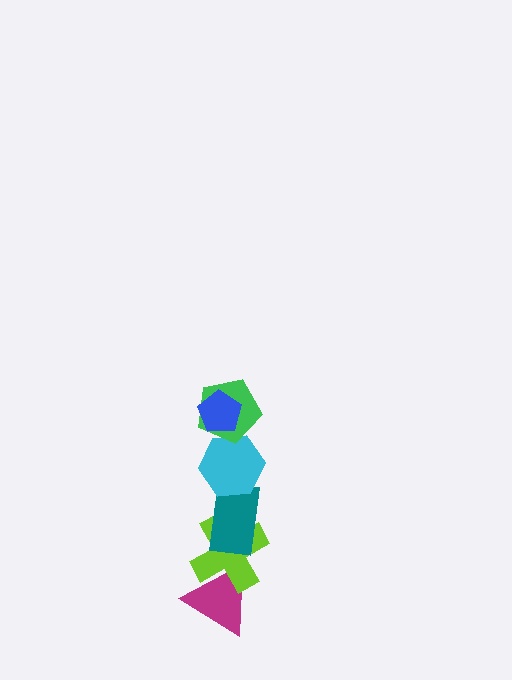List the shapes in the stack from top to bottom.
From top to bottom: the blue pentagon, the green pentagon, the cyan hexagon, the teal rectangle, the lime cross, the magenta triangle.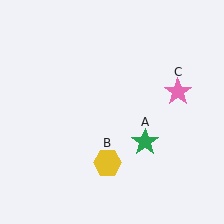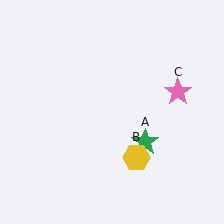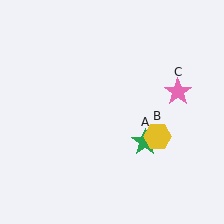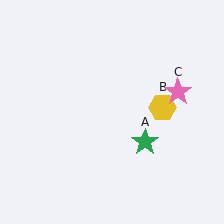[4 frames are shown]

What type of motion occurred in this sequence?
The yellow hexagon (object B) rotated counterclockwise around the center of the scene.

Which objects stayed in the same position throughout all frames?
Green star (object A) and pink star (object C) remained stationary.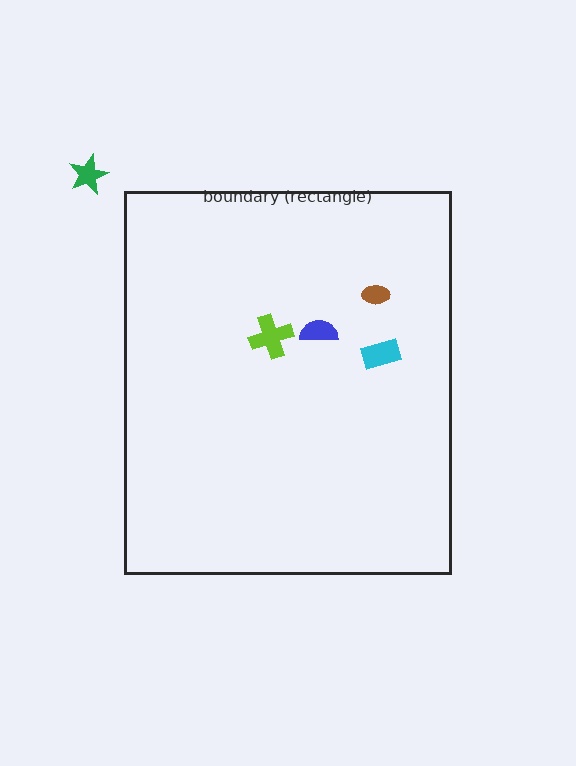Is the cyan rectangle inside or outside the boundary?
Inside.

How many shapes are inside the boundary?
4 inside, 1 outside.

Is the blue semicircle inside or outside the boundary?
Inside.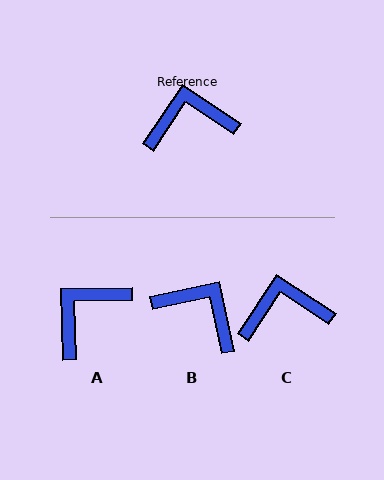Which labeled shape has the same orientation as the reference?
C.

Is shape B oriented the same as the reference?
No, it is off by about 44 degrees.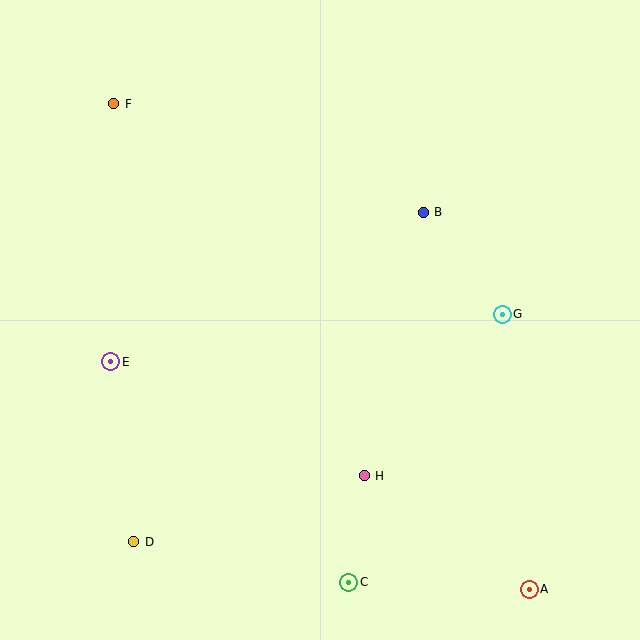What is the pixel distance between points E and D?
The distance between E and D is 181 pixels.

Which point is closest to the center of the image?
Point B at (423, 212) is closest to the center.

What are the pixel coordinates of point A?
Point A is at (529, 589).